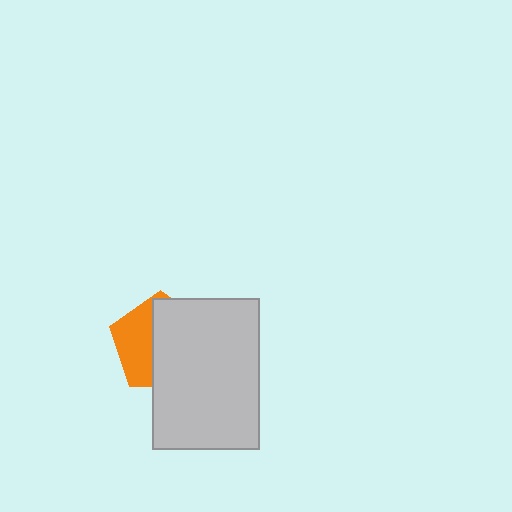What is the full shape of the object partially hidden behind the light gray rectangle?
The partially hidden object is an orange pentagon.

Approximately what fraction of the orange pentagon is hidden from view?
Roughly 61% of the orange pentagon is hidden behind the light gray rectangle.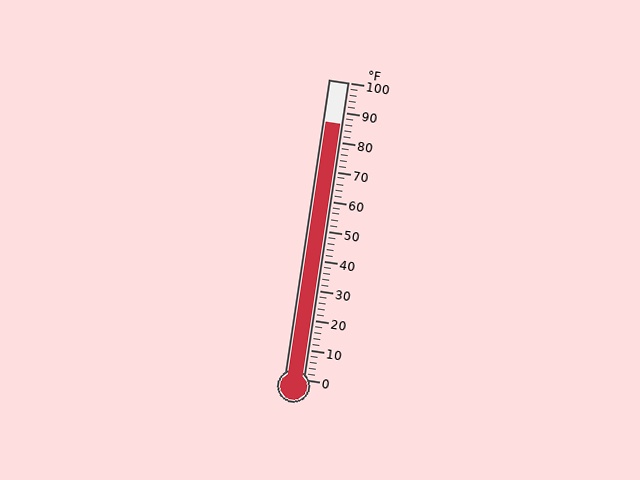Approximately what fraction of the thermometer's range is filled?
The thermometer is filled to approximately 85% of its range.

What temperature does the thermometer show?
The thermometer shows approximately 86°F.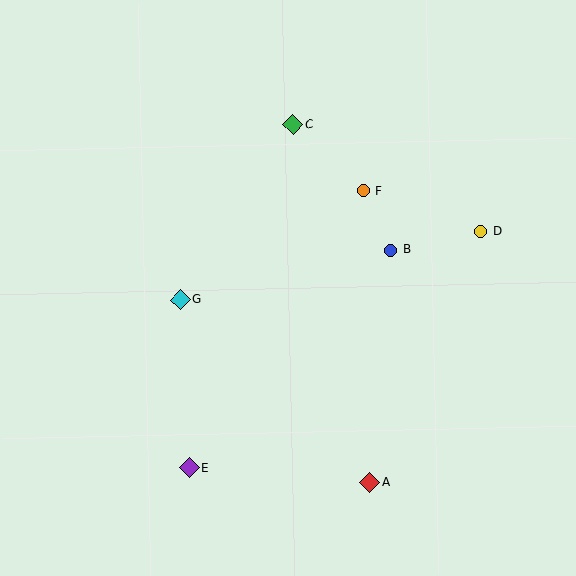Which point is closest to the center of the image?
Point G at (180, 300) is closest to the center.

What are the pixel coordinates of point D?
Point D is at (480, 231).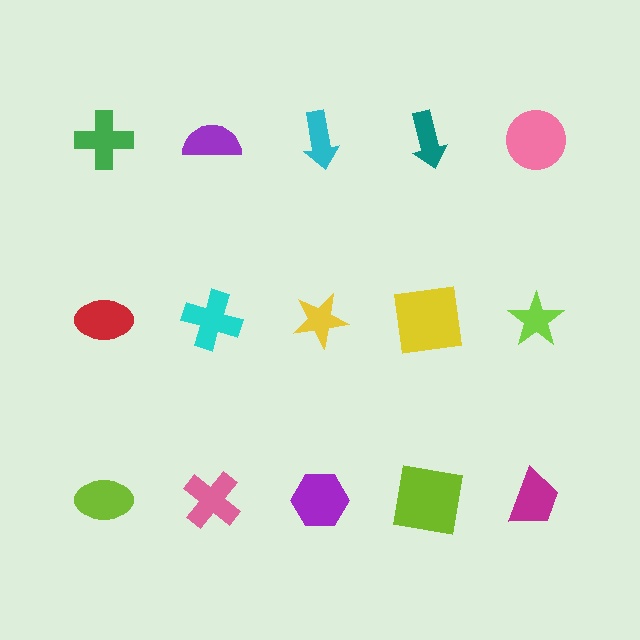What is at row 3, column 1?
A lime ellipse.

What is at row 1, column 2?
A purple semicircle.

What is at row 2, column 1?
A red ellipse.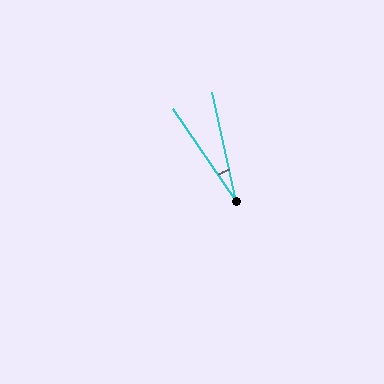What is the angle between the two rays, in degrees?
Approximately 22 degrees.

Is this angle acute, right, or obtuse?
It is acute.